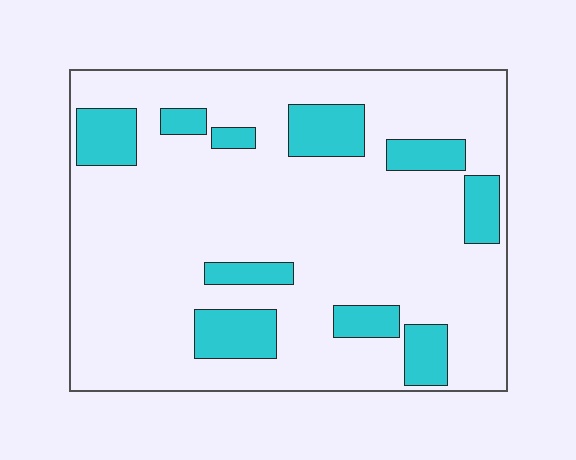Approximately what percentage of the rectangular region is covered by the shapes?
Approximately 20%.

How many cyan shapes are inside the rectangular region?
10.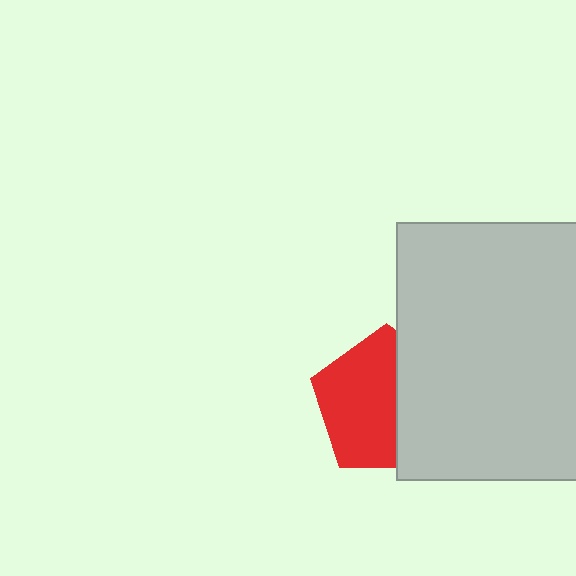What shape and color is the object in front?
The object in front is a light gray rectangle.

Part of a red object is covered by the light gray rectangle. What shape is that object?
It is a pentagon.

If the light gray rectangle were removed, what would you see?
You would see the complete red pentagon.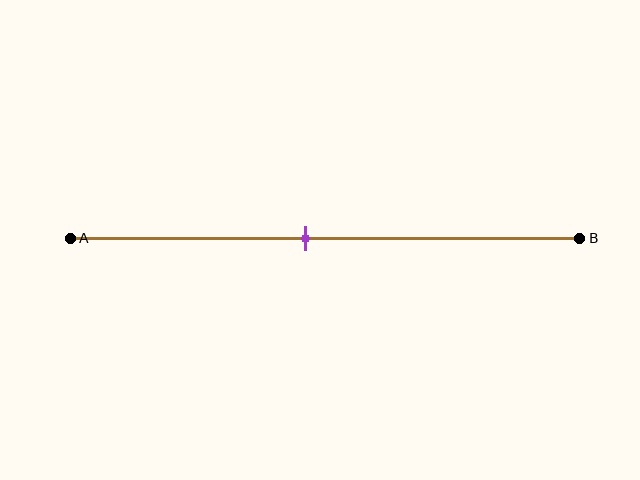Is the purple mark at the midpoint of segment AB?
No, the mark is at about 45% from A, not at the 50% midpoint.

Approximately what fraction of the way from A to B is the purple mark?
The purple mark is approximately 45% of the way from A to B.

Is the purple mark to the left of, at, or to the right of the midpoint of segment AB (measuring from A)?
The purple mark is to the left of the midpoint of segment AB.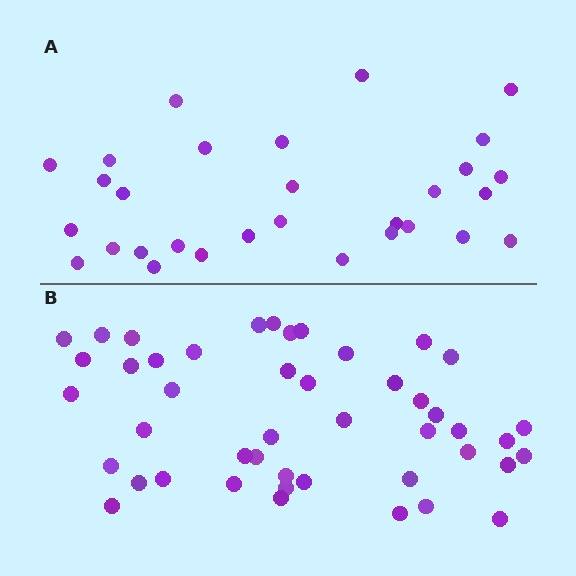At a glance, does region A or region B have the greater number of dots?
Region B (the bottom region) has more dots.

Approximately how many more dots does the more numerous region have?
Region B has approximately 15 more dots than region A.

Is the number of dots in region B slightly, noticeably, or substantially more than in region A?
Region B has substantially more. The ratio is roughly 1.5 to 1.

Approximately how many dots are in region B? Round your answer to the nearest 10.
About 50 dots. (The exact count is 46, which rounds to 50.)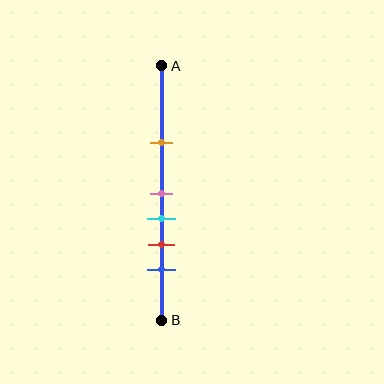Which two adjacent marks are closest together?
The pink and cyan marks are the closest adjacent pair.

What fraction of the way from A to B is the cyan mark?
The cyan mark is approximately 60% (0.6) of the way from A to B.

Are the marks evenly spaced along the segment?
No, the marks are not evenly spaced.